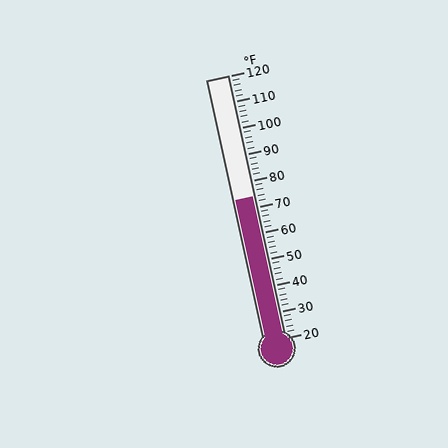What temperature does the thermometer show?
The thermometer shows approximately 74°F.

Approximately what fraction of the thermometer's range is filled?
The thermometer is filled to approximately 55% of its range.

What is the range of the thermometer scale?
The thermometer scale ranges from 20°F to 120°F.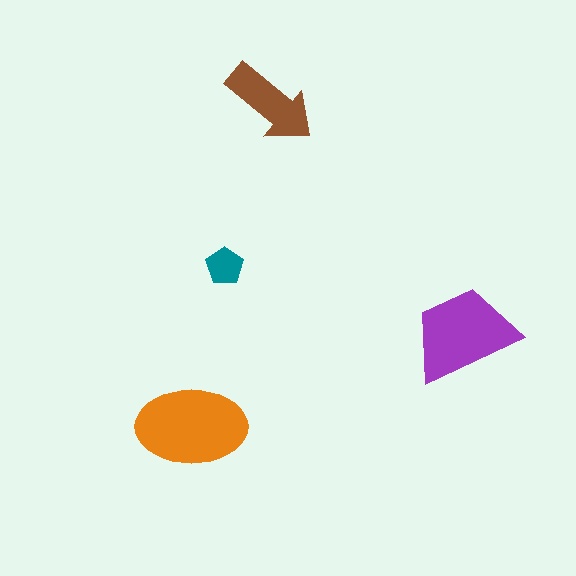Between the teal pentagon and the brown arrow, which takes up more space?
The brown arrow.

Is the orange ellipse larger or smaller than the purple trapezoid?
Larger.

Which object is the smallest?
The teal pentagon.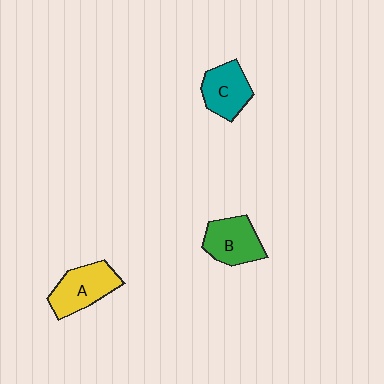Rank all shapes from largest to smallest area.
From largest to smallest: A (yellow), B (green), C (teal).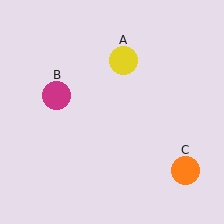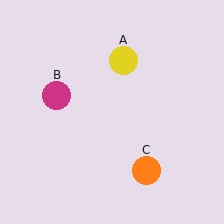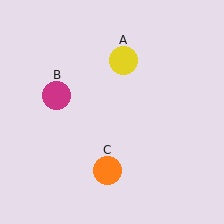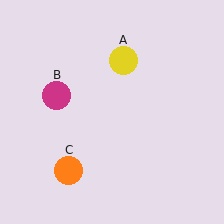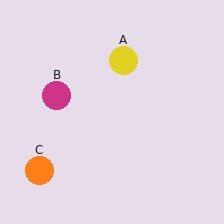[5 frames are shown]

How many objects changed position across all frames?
1 object changed position: orange circle (object C).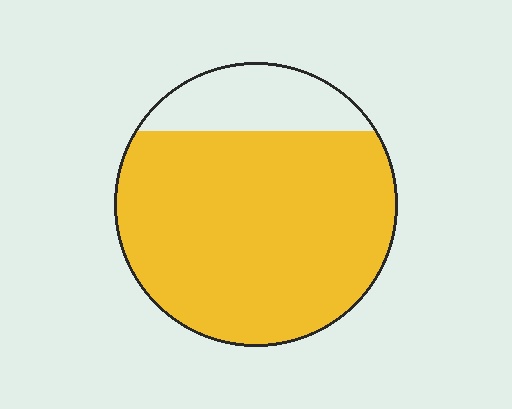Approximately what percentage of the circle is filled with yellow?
Approximately 80%.